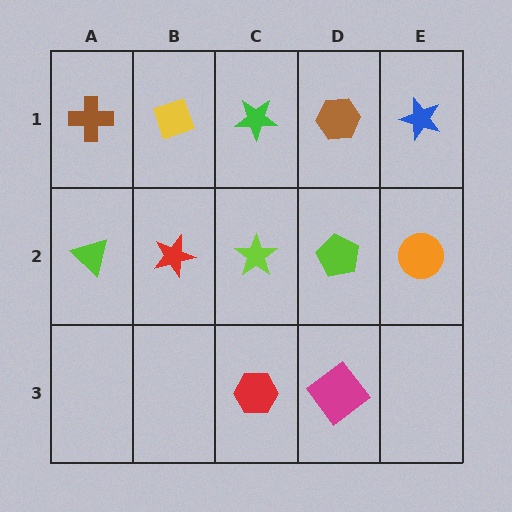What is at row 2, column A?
A lime triangle.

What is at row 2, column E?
An orange circle.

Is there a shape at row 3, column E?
No, that cell is empty.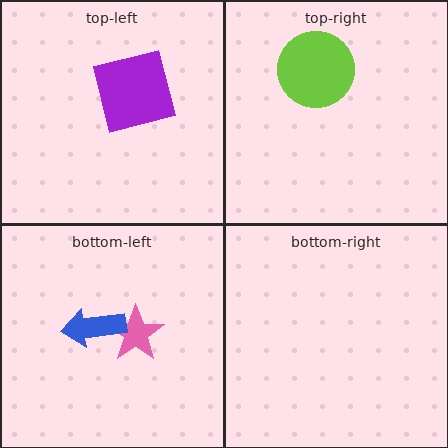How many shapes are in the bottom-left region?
2.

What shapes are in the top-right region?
The lime circle.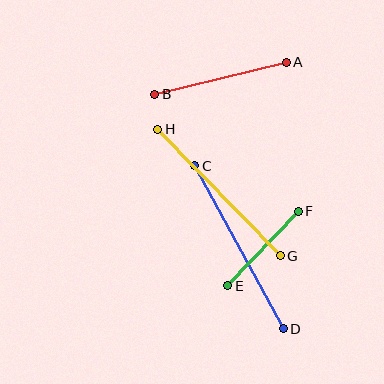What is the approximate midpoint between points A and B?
The midpoint is at approximately (221, 78) pixels.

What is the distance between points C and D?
The distance is approximately 185 pixels.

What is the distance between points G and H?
The distance is approximately 176 pixels.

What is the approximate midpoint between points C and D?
The midpoint is at approximately (239, 247) pixels.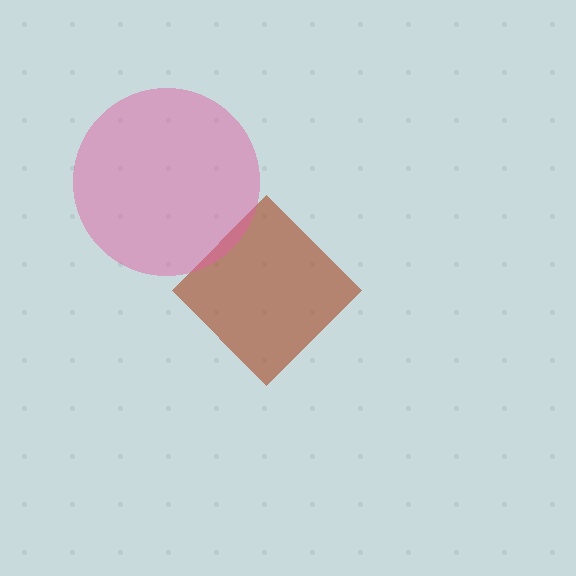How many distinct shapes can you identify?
There are 2 distinct shapes: a brown diamond, a pink circle.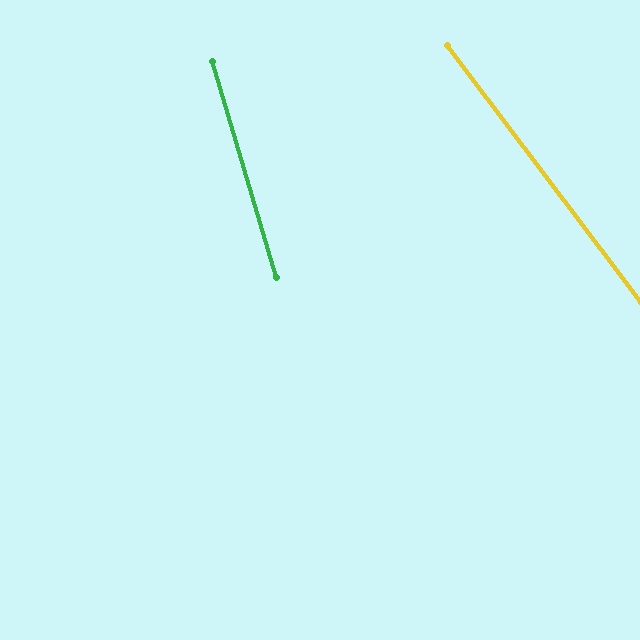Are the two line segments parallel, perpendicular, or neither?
Neither parallel nor perpendicular — they differ by about 21°.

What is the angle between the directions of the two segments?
Approximately 21 degrees.